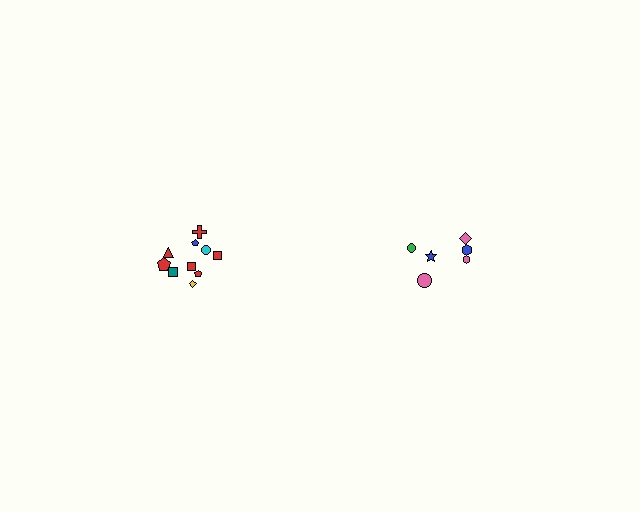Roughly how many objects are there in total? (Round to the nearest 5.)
Roughly 15 objects in total.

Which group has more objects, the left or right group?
The left group.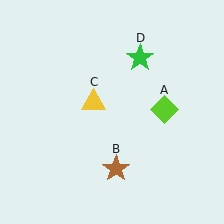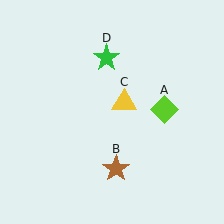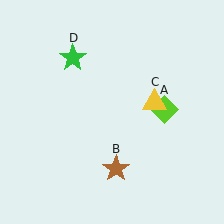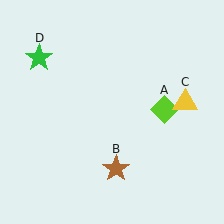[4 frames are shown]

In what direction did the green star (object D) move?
The green star (object D) moved left.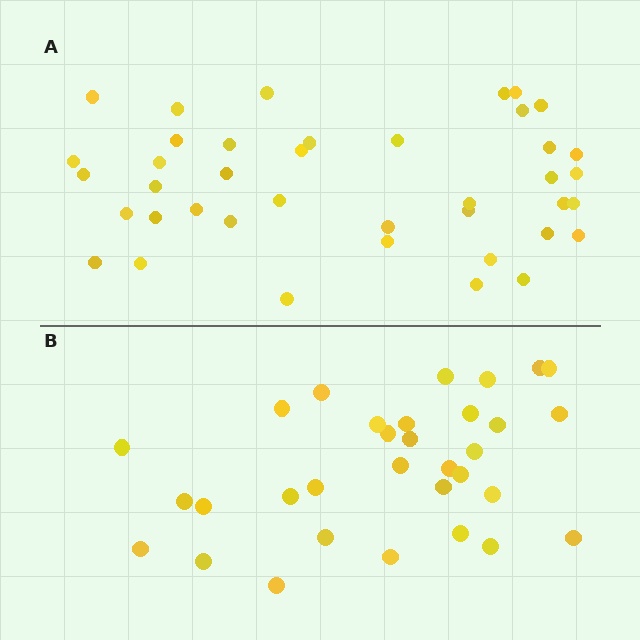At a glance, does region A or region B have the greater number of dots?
Region A (the top region) has more dots.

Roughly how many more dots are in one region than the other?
Region A has roughly 8 or so more dots than region B.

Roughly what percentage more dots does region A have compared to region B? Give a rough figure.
About 25% more.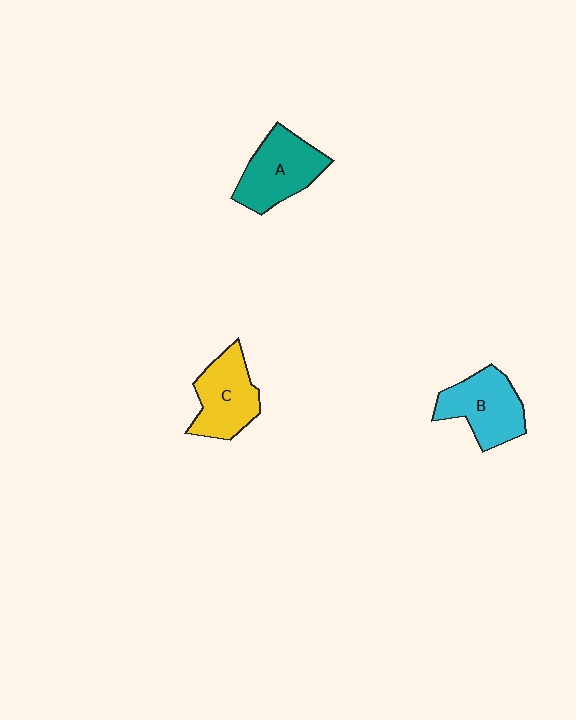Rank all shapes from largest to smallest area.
From largest to smallest: A (teal), B (cyan), C (yellow).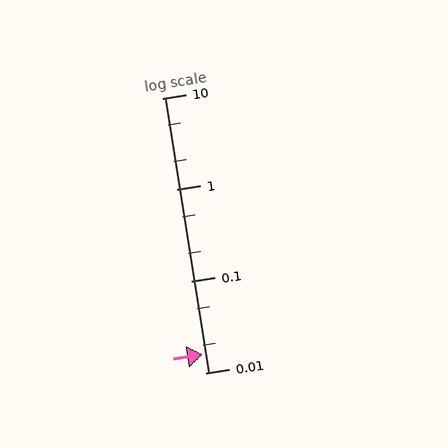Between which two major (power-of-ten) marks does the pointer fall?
The pointer is between 0.01 and 0.1.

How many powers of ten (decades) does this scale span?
The scale spans 3 decades, from 0.01 to 10.